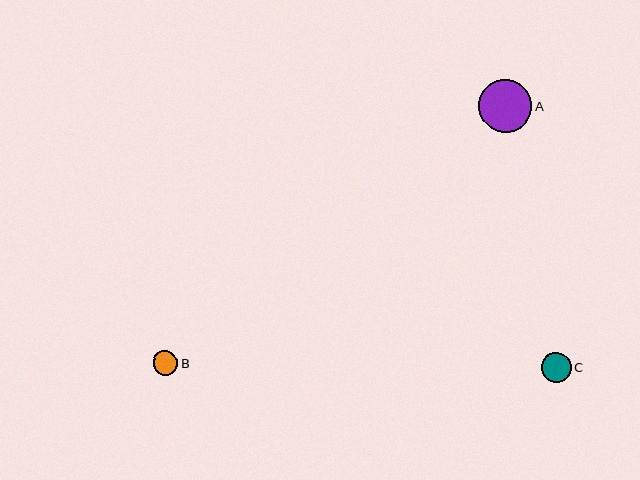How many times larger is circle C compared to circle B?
Circle C is approximately 1.2 times the size of circle B.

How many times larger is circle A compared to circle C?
Circle A is approximately 1.8 times the size of circle C.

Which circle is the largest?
Circle A is the largest with a size of approximately 53 pixels.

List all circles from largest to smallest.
From largest to smallest: A, C, B.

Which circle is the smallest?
Circle B is the smallest with a size of approximately 24 pixels.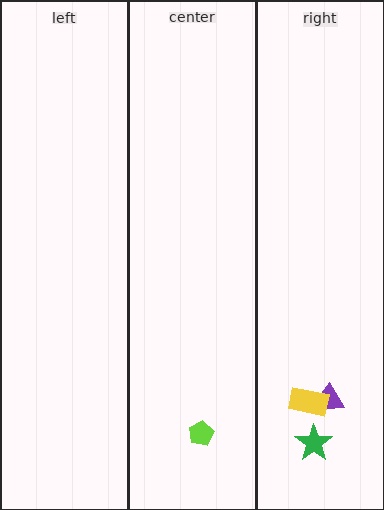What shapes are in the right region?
The purple trapezoid, the green star, the yellow rectangle.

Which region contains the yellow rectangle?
The right region.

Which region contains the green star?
The right region.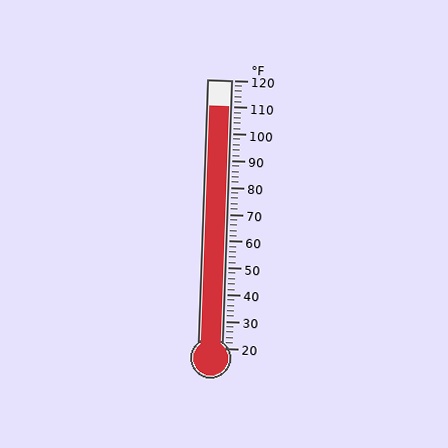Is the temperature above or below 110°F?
The temperature is at 110°F.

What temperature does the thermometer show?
The thermometer shows approximately 110°F.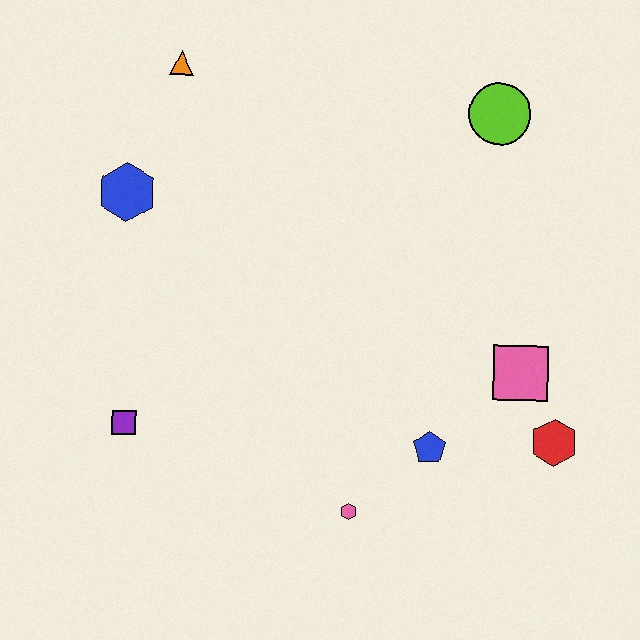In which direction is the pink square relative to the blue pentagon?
The pink square is to the right of the blue pentagon.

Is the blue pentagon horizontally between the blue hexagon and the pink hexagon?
No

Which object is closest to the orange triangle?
The blue hexagon is closest to the orange triangle.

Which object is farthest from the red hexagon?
The orange triangle is farthest from the red hexagon.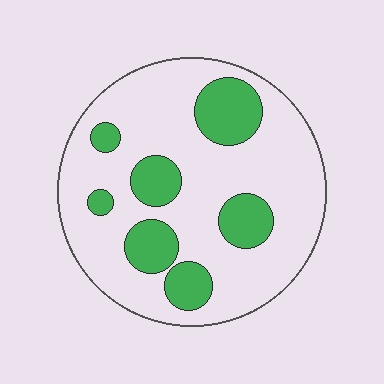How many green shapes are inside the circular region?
7.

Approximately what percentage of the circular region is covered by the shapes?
Approximately 25%.